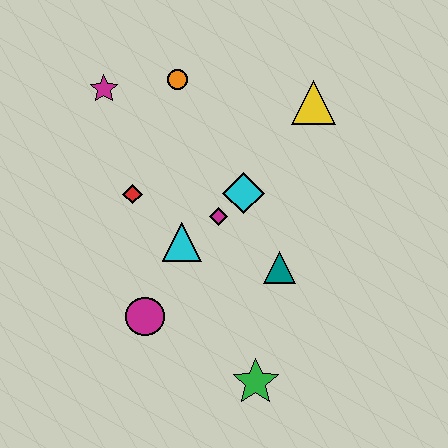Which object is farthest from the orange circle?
The green star is farthest from the orange circle.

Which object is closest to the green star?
The teal triangle is closest to the green star.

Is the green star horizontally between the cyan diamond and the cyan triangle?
No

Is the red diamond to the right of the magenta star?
Yes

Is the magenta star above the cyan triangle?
Yes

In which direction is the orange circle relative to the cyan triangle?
The orange circle is above the cyan triangle.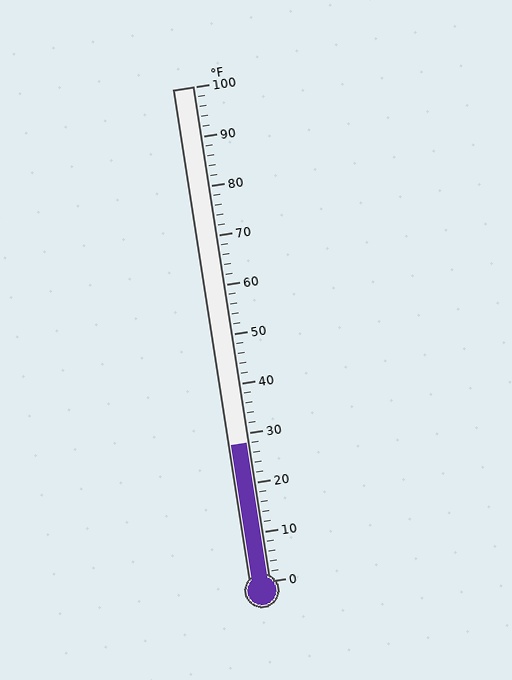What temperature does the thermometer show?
The thermometer shows approximately 28°F.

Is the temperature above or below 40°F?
The temperature is below 40°F.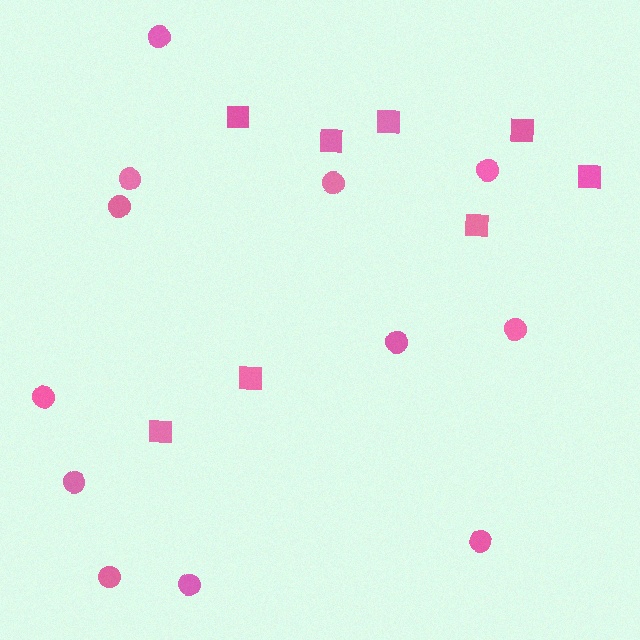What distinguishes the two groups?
There are 2 groups: one group of squares (8) and one group of circles (12).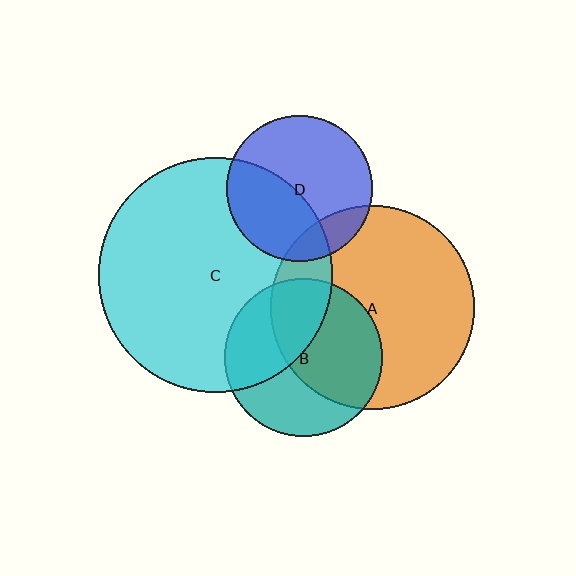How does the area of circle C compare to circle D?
Approximately 2.6 times.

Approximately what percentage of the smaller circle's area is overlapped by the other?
Approximately 20%.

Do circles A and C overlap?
Yes.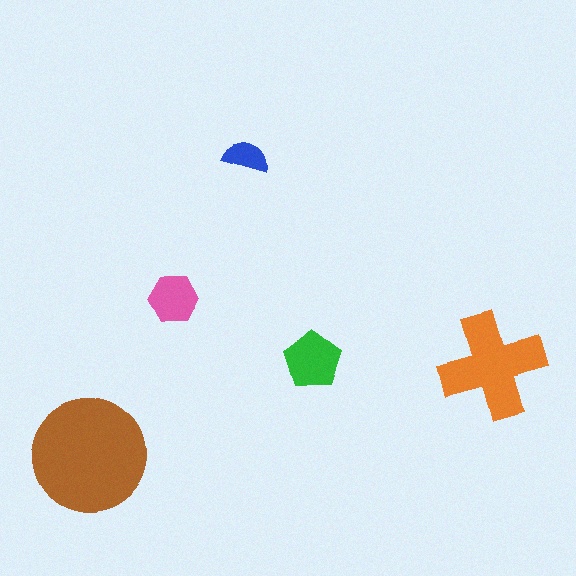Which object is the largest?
The brown circle.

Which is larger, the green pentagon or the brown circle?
The brown circle.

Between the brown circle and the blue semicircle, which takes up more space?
The brown circle.